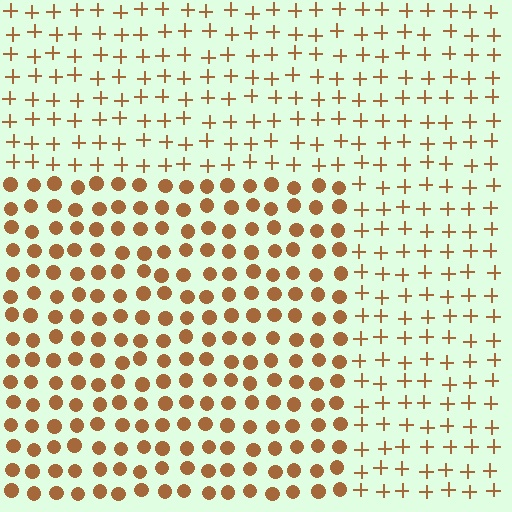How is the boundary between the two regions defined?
The boundary is defined by a change in element shape: circles inside vs. plus signs outside. All elements share the same color and spacing.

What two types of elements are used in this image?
The image uses circles inside the rectangle region and plus signs outside it.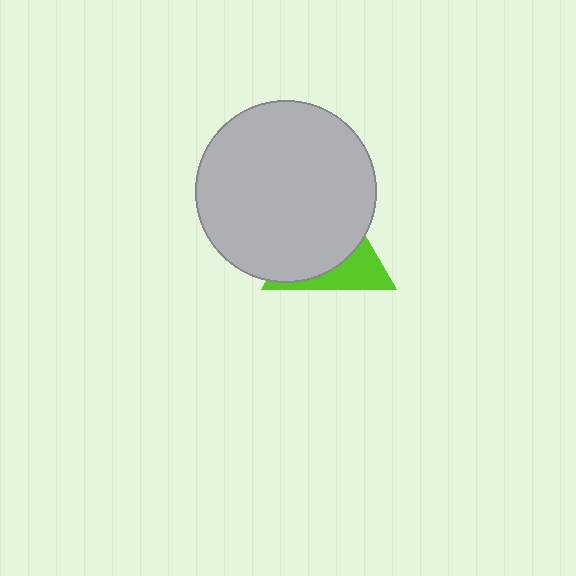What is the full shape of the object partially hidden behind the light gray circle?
The partially hidden object is a lime triangle.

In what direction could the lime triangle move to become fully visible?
The lime triangle could move toward the lower-right. That would shift it out from behind the light gray circle entirely.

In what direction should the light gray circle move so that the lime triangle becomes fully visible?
The light gray circle should move toward the upper-left. That is the shortest direction to clear the overlap and leave the lime triangle fully visible.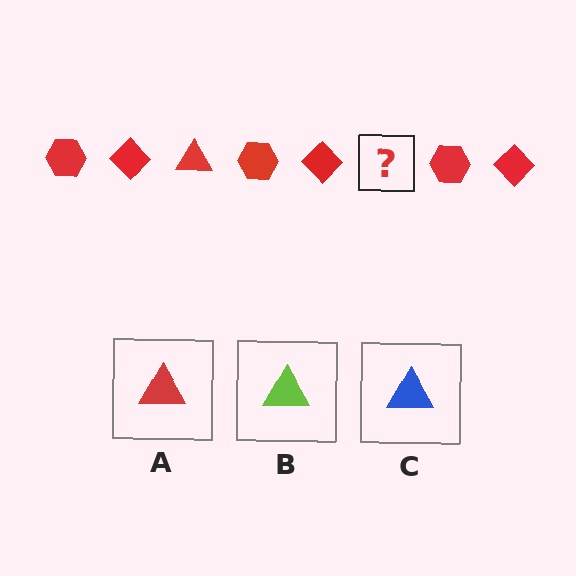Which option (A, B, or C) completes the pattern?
A.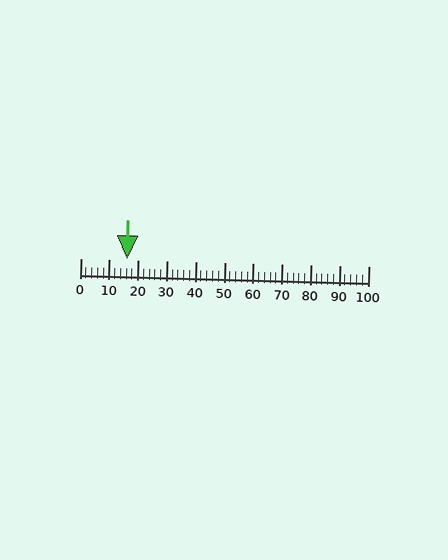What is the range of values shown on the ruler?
The ruler shows values from 0 to 100.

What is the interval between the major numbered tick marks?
The major tick marks are spaced 10 units apart.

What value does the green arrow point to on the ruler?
The green arrow points to approximately 16.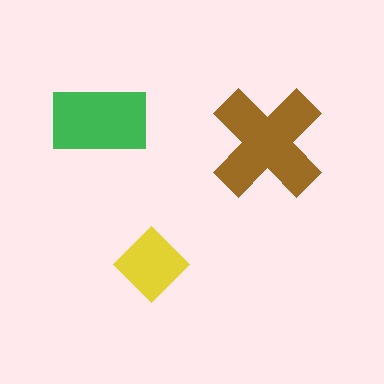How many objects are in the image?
There are 3 objects in the image.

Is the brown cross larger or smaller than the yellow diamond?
Larger.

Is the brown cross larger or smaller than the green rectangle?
Larger.